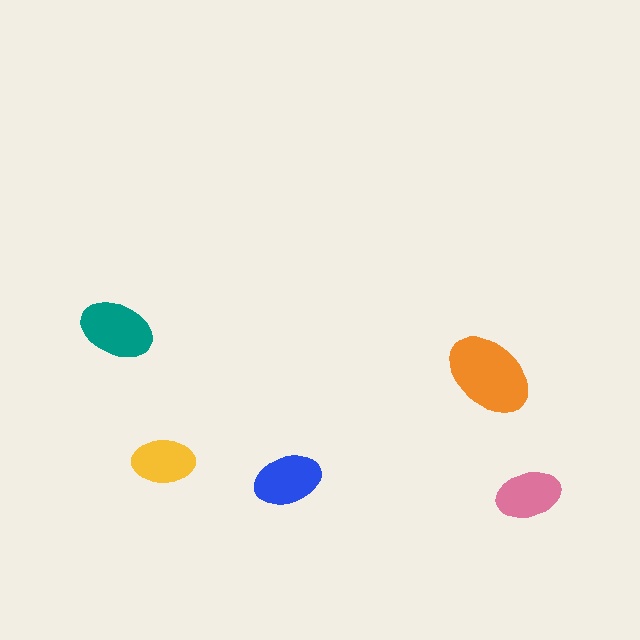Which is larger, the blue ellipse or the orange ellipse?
The orange one.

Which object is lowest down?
The pink ellipse is bottommost.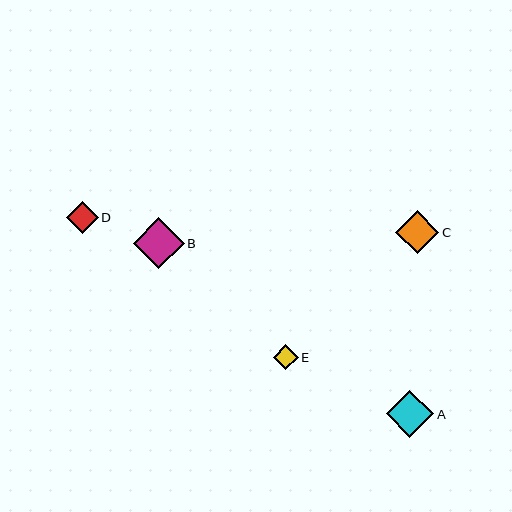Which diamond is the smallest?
Diamond E is the smallest with a size of approximately 25 pixels.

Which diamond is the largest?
Diamond B is the largest with a size of approximately 51 pixels.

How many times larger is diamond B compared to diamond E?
Diamond B is approximately 2.0 times the size of diamond E.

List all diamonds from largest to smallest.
From largest to smallest: B, A, C, D, E.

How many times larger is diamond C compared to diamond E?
Diamond C is approximately 1.7 times the size of diamond E.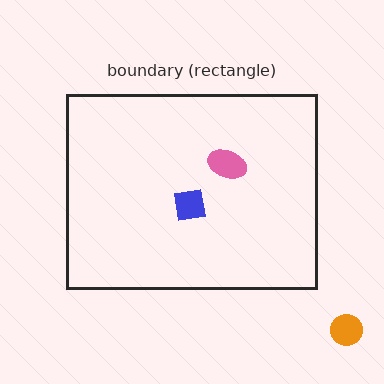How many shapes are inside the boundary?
2 inside, 1 outside.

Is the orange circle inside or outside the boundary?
Outside.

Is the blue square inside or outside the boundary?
Inside.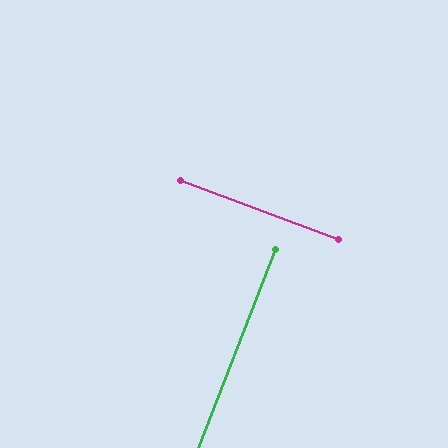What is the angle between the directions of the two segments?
Approximately 90 degrees.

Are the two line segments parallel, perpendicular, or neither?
Perpendicular — they meet at approximately 90°.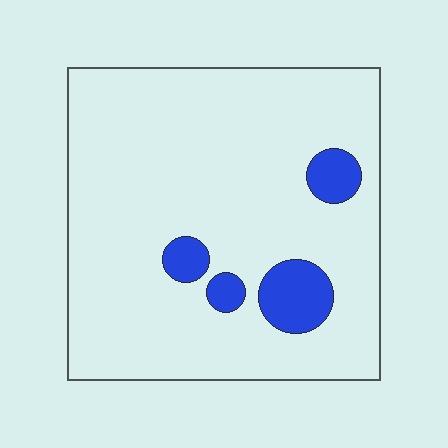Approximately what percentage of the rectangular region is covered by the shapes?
Approximately 10%.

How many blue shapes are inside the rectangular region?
4.